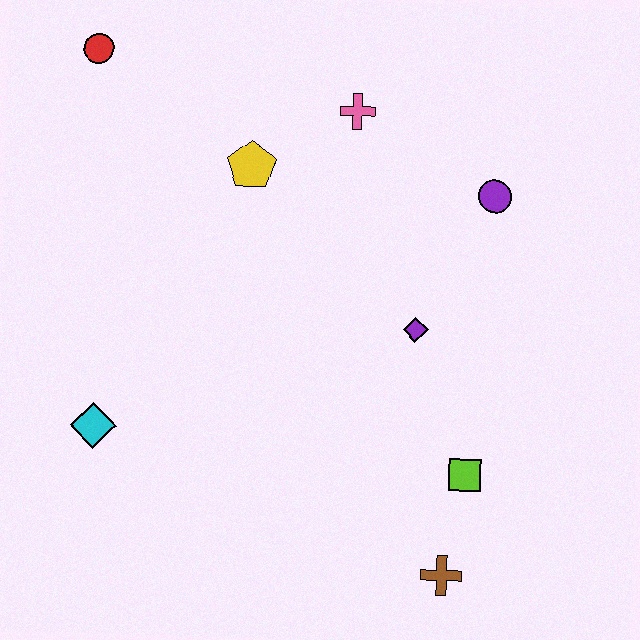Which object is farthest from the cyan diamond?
The purple circle is farthest from the cyan diamond.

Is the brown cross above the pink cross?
No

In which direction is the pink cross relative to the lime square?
The pink cross is above the lime square.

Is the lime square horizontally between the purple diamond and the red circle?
No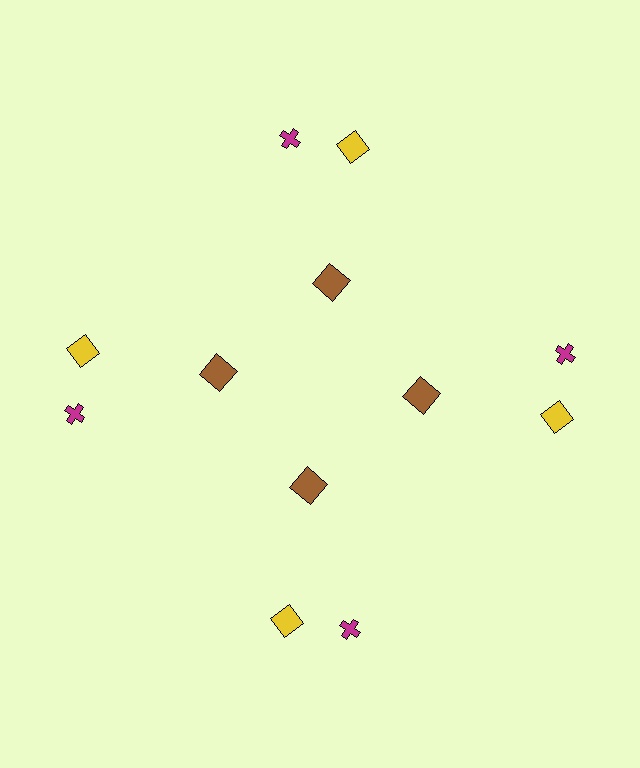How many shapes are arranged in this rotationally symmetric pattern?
There are 12 shapes, arranged in 4 groups of 3.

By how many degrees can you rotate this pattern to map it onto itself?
The pattern maps onto itself every 90 degrees of rotation.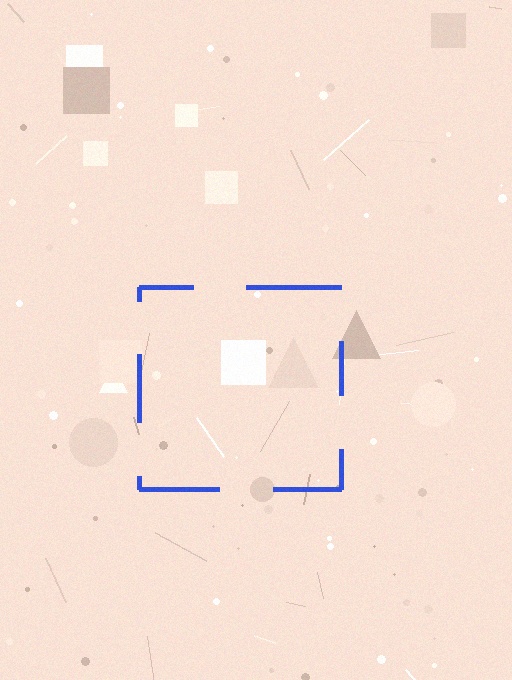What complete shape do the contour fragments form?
The contour fragments form a square.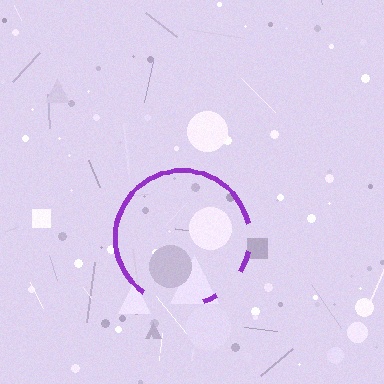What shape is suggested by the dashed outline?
The dashed outline suggests a circle.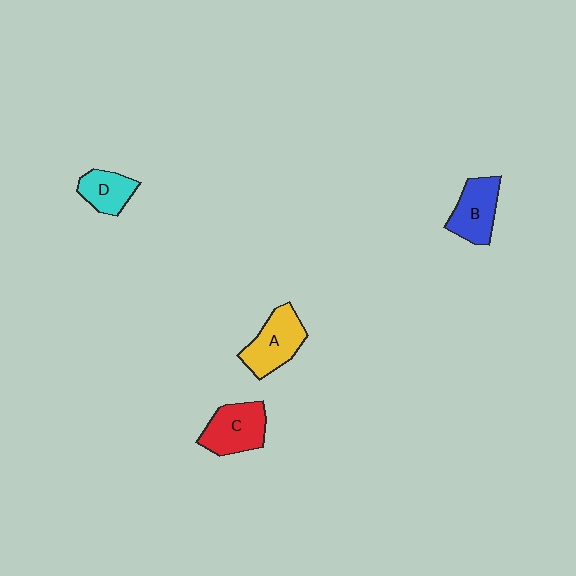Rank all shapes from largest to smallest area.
From largest to smallest: A (yellow), C (red), B (blue), D (cyan).